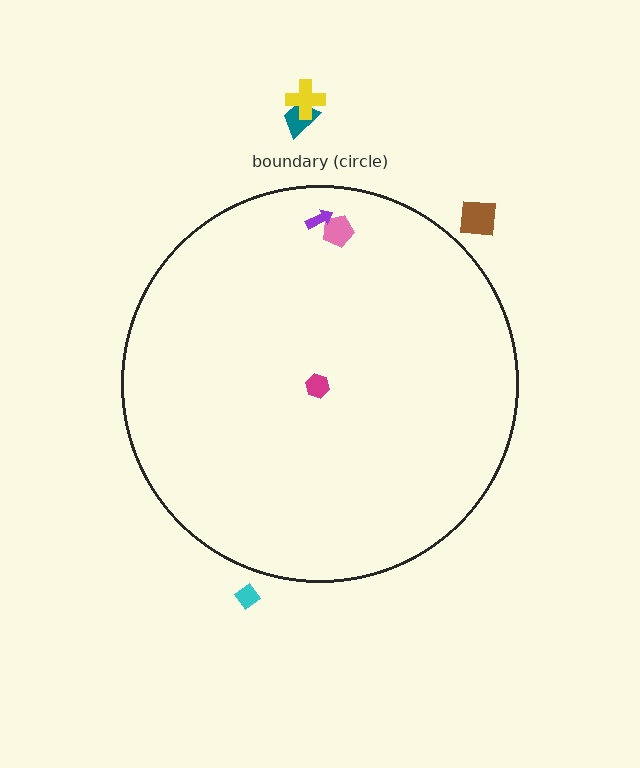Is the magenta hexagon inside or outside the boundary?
Inside.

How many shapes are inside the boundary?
3 inside, 4 outside.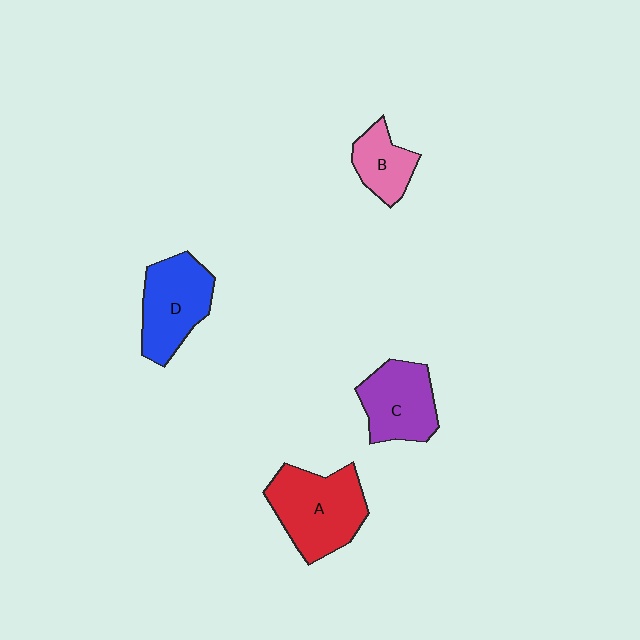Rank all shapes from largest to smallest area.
From largest to smallest: A (red), D (blue), C (purple), B (pink).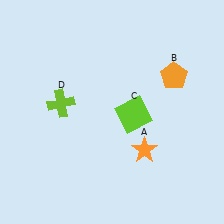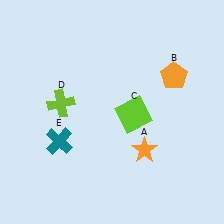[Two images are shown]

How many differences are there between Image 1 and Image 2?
There is 1 difference between the two images.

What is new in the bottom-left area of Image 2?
A teal cross (E) was added in the bottom-left area of Image 2.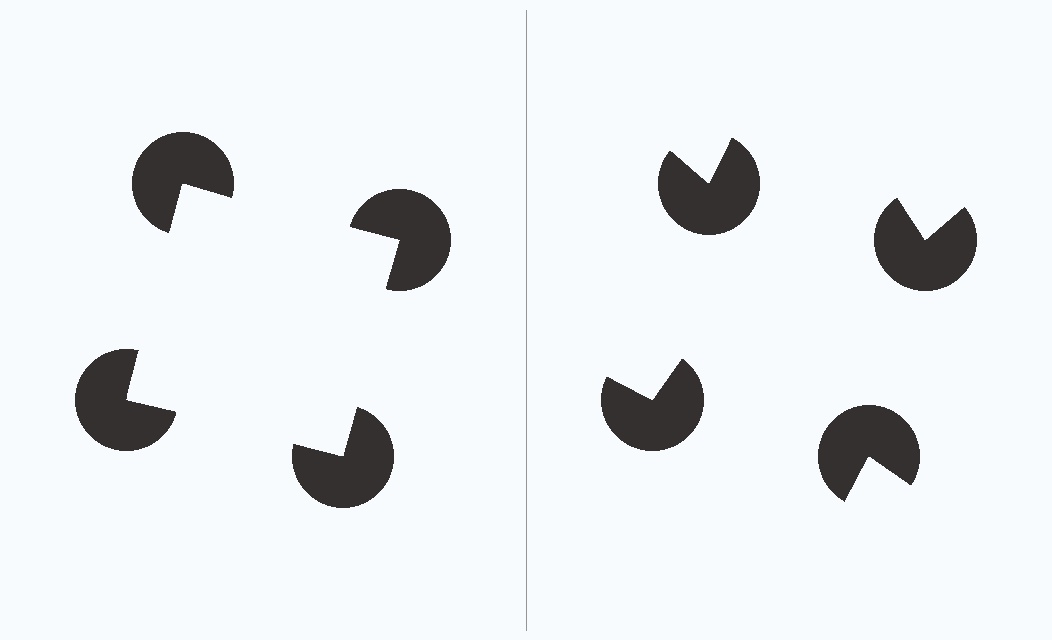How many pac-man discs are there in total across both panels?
8 — 4 on each side.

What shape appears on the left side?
An illusory square.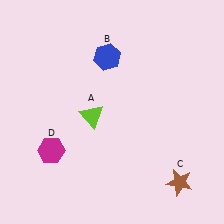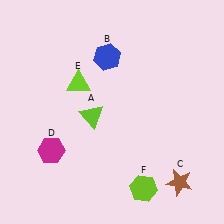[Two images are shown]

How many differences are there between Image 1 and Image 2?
There are 2 differences between the two images.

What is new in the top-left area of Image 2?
A lime triangle (E) was added in the top-left area of Image 2.